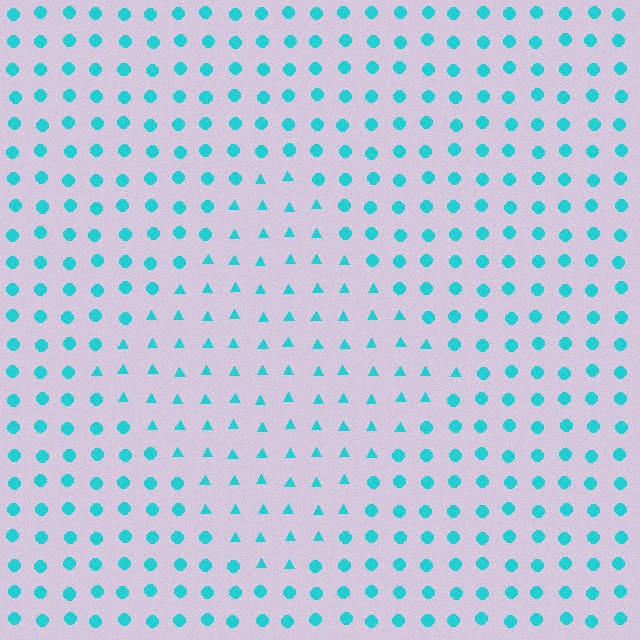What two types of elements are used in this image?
The image uses triangles inside the diamond region and circles outside it.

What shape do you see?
I see a diamond.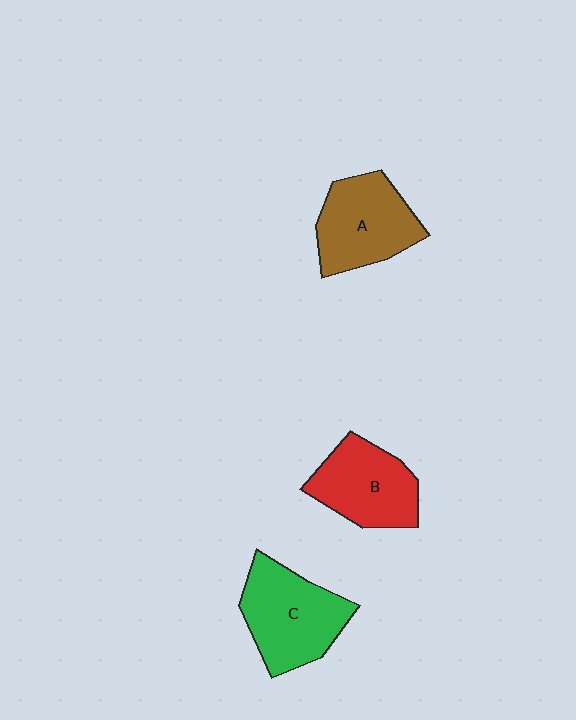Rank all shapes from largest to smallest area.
From largest to smallest: C (green), A (brown), B (red).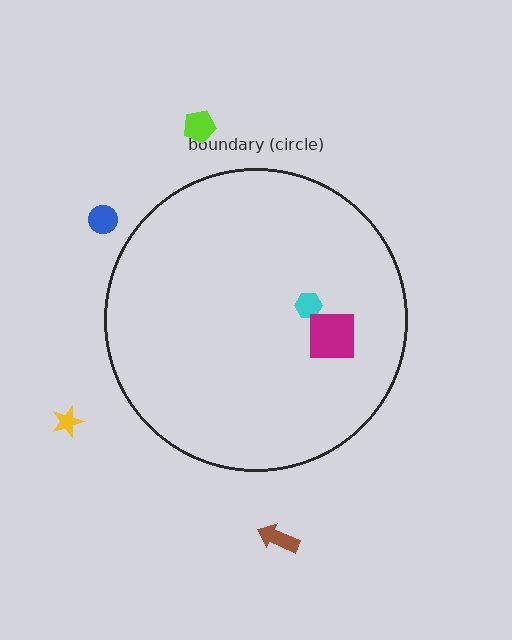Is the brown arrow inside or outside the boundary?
Outside.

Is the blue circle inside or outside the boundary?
Outside.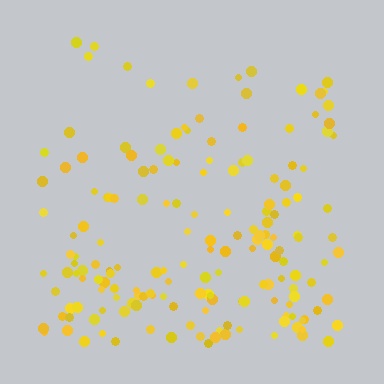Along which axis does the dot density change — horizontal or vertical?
Vertical.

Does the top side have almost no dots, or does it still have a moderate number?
Still a moderate number, just noticeably fewer than the bottom.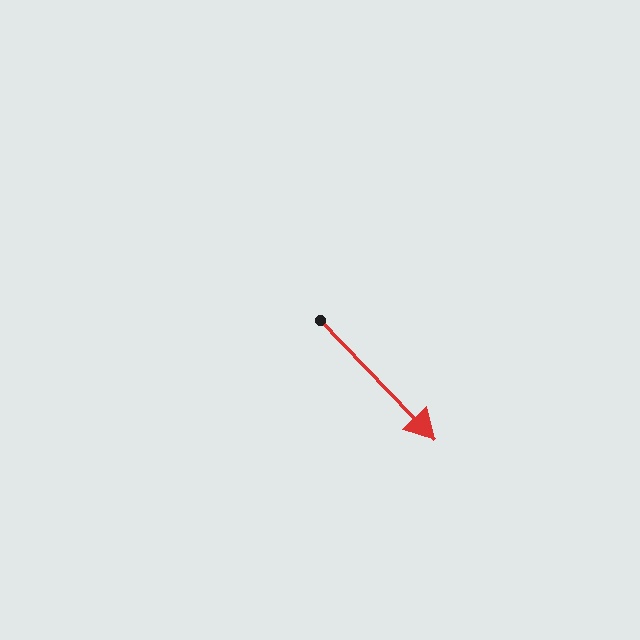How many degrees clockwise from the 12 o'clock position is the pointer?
Approximately 136 degrees.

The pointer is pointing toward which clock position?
Roughly 5 o'clock.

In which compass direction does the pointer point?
Southeast.